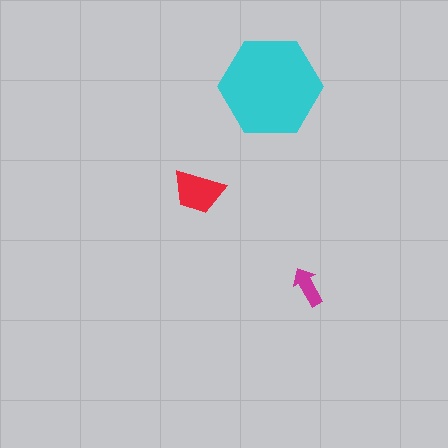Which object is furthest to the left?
The red trapezoid is leftmost.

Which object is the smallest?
The magenta arrow.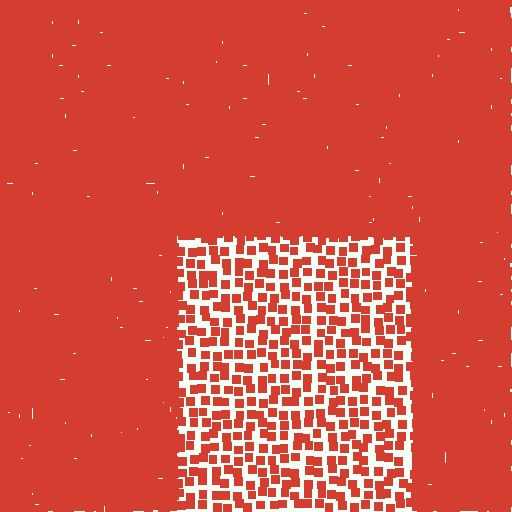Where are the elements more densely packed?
The elements are more densely packed outside the rectangle boundary.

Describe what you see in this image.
The image contains small red elements arranged at two different densities. A rectangle-shaped region is visible where the elements are less densely packed than the surrounding area.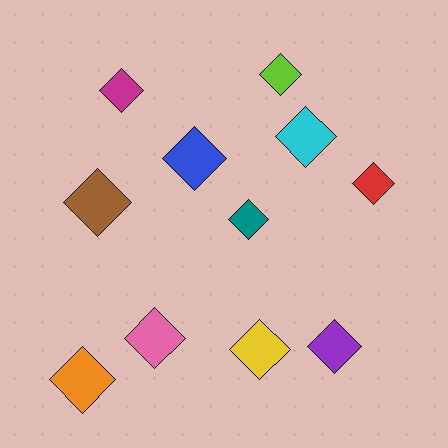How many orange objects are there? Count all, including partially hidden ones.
There is 1 orange object.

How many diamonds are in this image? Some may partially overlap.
There are 11 diamonds.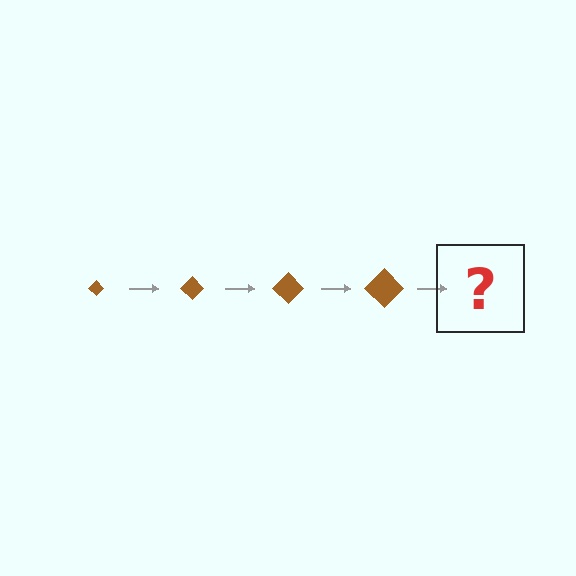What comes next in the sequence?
The next element should be a brown diamond, larger than the previous one.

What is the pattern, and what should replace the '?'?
The pattern is that the diamond gets progressively larger each step. The '?' should be a brown diamond, larger than the previous one.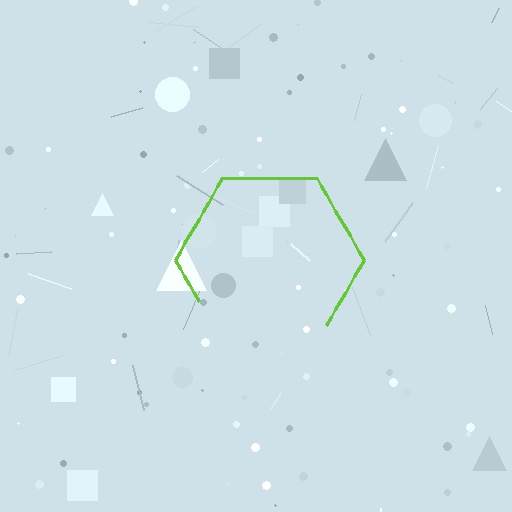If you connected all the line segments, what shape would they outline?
They would outline a hexagon.